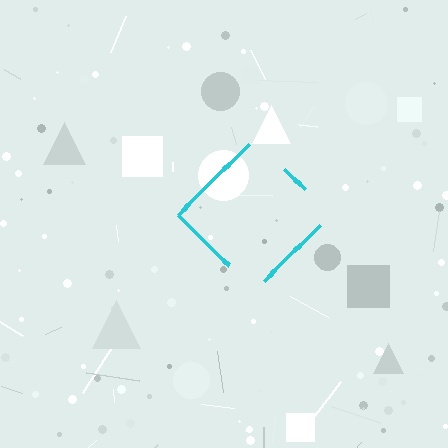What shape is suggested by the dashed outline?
The dashed outline suggests a diamond.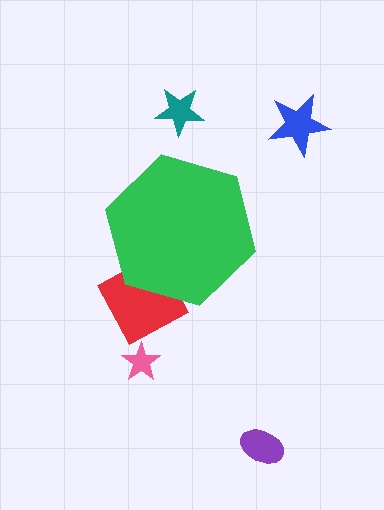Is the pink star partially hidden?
No, the pink star is fully visible.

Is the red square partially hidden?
Yes, the red square is partially hidden behind the green hexagon.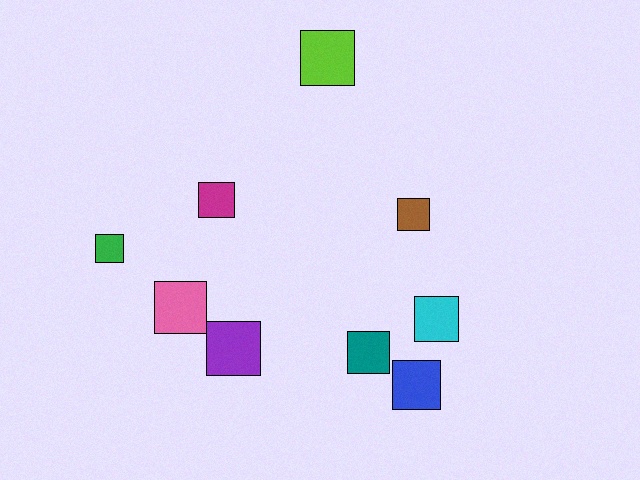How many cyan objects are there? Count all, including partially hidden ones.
There is 1 cyan object.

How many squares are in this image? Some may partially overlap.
There are 9 squares.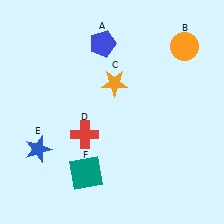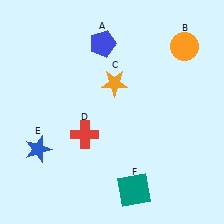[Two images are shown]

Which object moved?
The teal square (F) moved right.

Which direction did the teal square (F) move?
The teal square (F) moved right.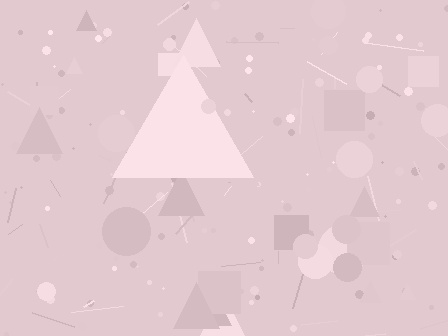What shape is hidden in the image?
A triangle is hidden in the image.